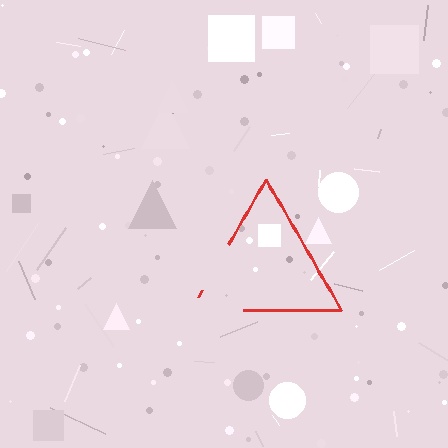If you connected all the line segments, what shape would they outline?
They would outline a triangle.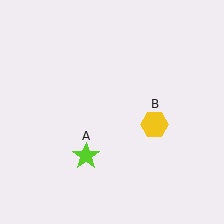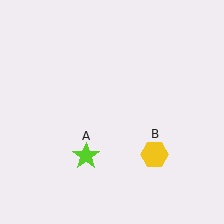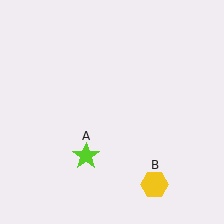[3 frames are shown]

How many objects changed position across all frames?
1 object changed position: yellow hexagon (object B).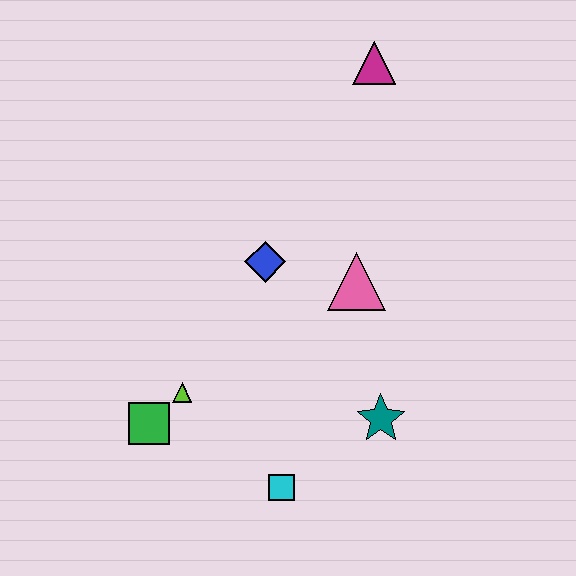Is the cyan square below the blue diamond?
Yes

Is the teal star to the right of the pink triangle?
Yes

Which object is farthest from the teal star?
The magenta triangle is farthest from the teal star.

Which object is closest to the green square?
The lime triangle is closest to the green square.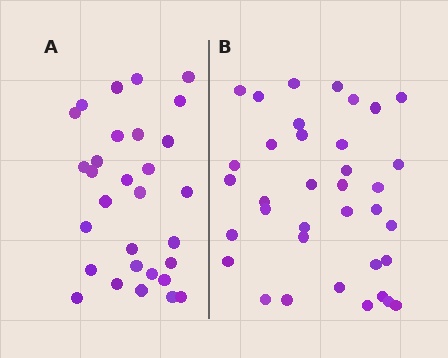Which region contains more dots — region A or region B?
Region B (the right region) has more dots.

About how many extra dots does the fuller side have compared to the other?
Region B has about 6 more dots than region A.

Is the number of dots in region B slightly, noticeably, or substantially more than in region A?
Region B has only slightly more — the two regions are fairly close. The ratio is roughly 1.2 to 1.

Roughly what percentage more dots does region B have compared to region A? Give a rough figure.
About 20% more.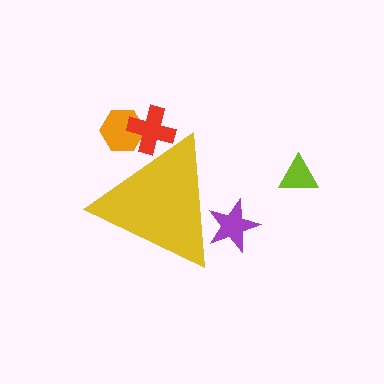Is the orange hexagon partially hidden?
Yes, the orange hexagon is partially hidden behind the yellow triangle.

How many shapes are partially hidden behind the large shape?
3 shapes are partially hidden.